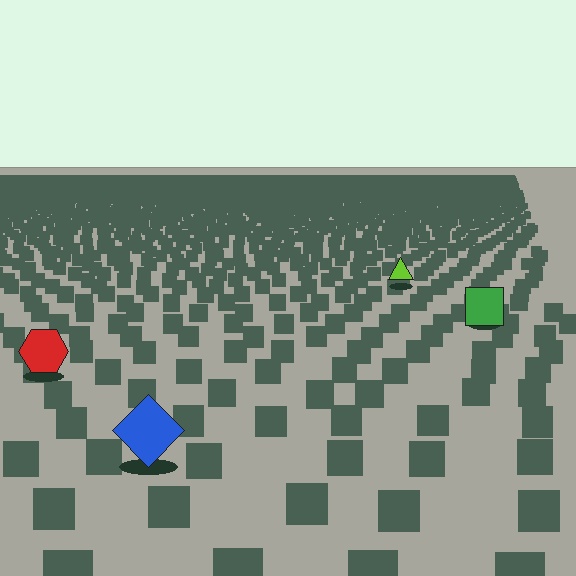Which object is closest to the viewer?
The blue diamond is closest. The texture marks near it are larger and more spread out.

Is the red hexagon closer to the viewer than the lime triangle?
Yes. The red hexagon is closer — you can tell from the texture gradient: the ground texture is coarser near it.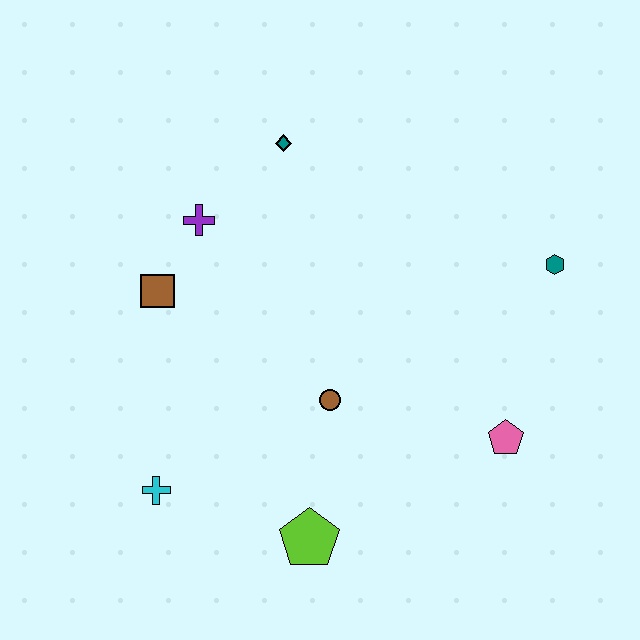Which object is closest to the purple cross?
The brown square is closest to the purple cross.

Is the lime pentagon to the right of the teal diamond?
Yes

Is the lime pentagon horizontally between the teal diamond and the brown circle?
Yes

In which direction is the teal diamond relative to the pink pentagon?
The teal diamond is above the pink pentagon.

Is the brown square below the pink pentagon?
No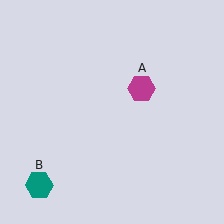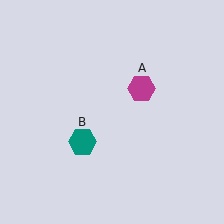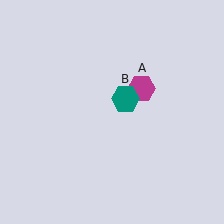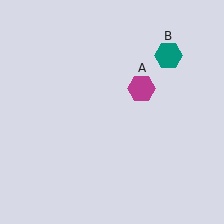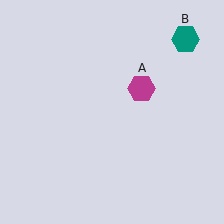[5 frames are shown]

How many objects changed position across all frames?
1 object changed position: teal hexagon (object B).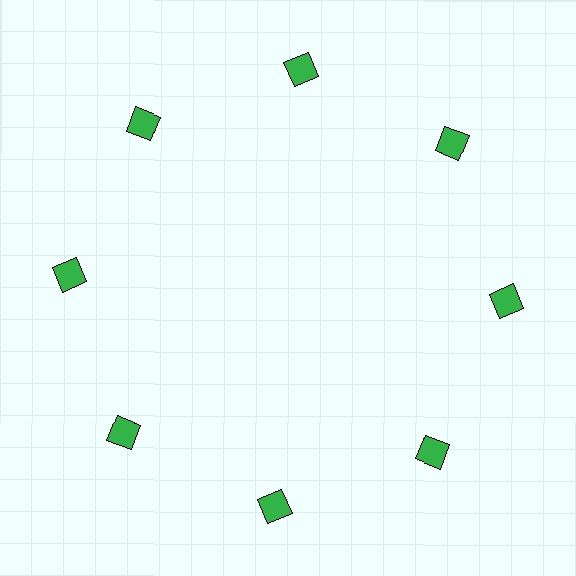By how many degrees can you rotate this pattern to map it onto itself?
The pattern maps onto itself every 45 degrees of rotation.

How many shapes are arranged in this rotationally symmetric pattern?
There are 8 shapes, arranged in 8 groups of 1.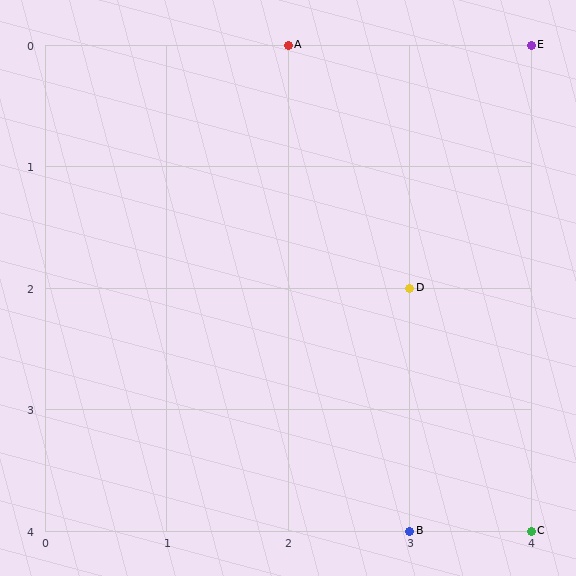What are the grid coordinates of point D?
Point D is at grid coordinates (3, 2).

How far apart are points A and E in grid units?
Points A and E are 2 columns apart.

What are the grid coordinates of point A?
Point A is at grid coordinates (2, 0).